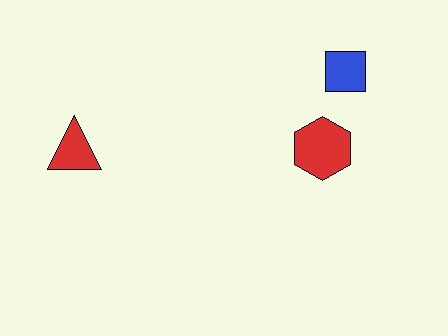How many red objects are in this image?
There are 2 red objects.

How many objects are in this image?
There are 3 objects.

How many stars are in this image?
There are no stars.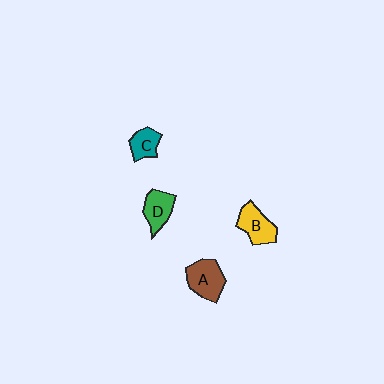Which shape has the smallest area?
Shape C (teal).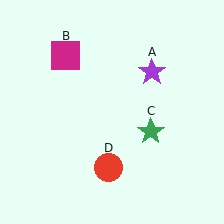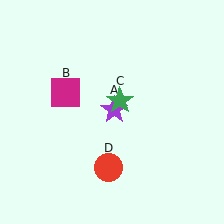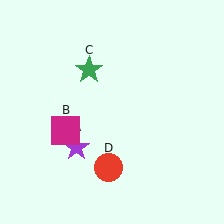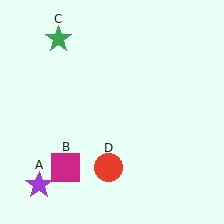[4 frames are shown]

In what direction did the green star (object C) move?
The green star (object C) moved up and to the left.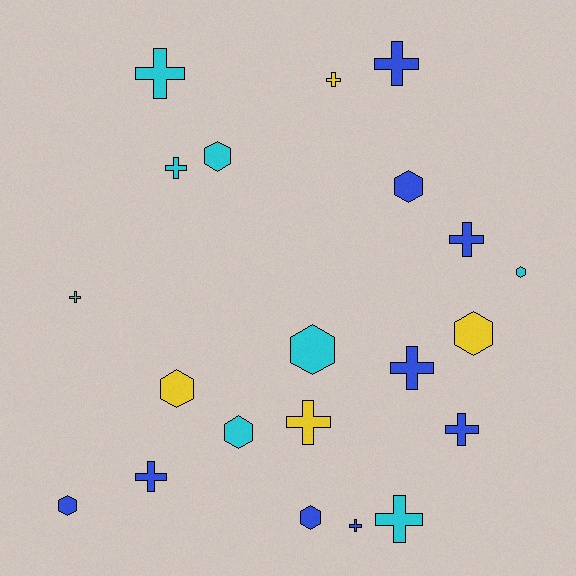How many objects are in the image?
There are 21 objects.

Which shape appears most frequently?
Cross, with 12 objects.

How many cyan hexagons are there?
There are 4 cyan hexagons.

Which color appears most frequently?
Blue, with 9 objects.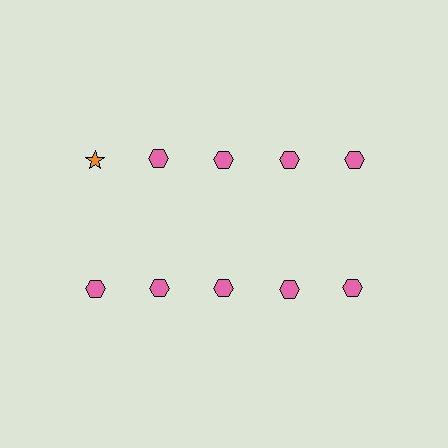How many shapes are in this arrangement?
There are 10 shapes arranged in a grid pattern.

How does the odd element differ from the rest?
It differs in both color (orange instead of pink) and shape (star instead of hexagon).